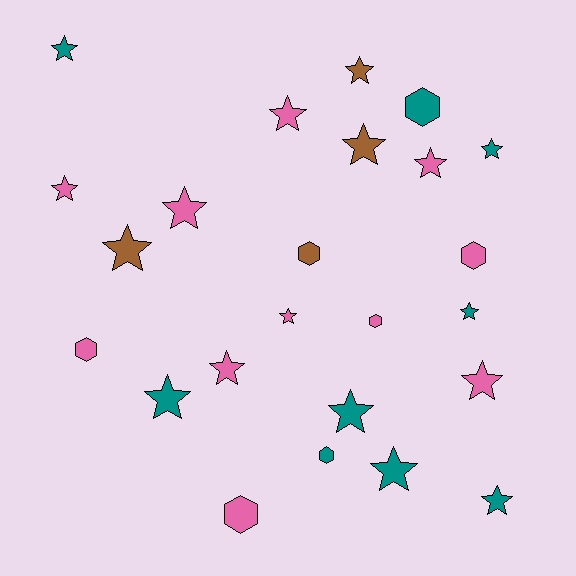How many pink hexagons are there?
There are 4 pink hexagons.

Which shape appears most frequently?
Star, with 17 objects.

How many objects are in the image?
There are 24 objects.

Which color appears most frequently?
Pink, with 11 objects.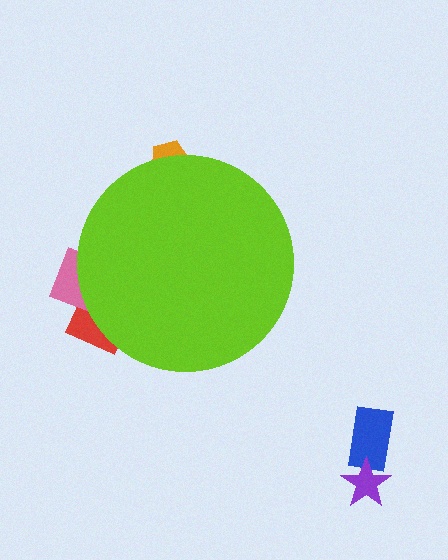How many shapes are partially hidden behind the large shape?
3 shapes are partially hidden.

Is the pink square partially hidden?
Yes, the pink square is partially hidden behind the lime circle.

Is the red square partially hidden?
Yes, the red square is partially hidden behind the lime circle.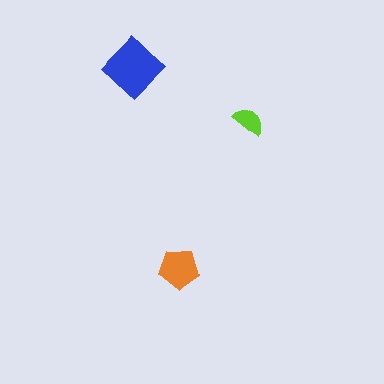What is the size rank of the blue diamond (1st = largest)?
1st.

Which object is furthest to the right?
The lime semicircle is rightmost.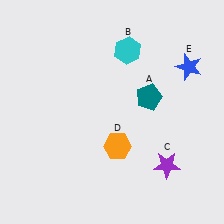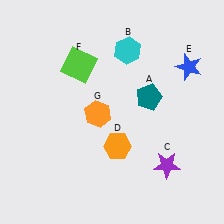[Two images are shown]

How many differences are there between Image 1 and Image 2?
There are 2 differences between the two images.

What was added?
A lime square (F), an orange hexagon (G) were added in Image 2.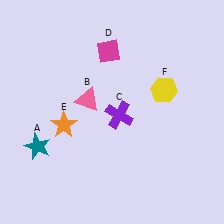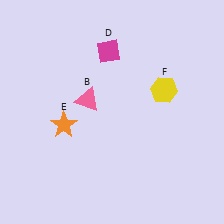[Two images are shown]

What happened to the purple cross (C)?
The purple cross (C) was removed in Image 2. It was in the bottom-right area of Image 1.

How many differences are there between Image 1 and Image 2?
There are 2 differences between the two images.